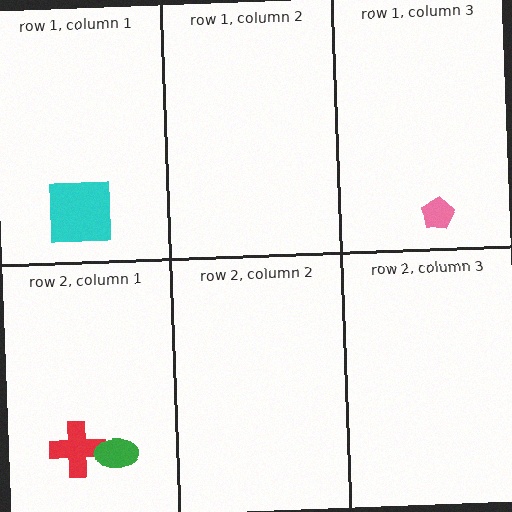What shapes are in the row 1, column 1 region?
The cyan square.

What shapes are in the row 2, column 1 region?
The red cross, the green ellipse.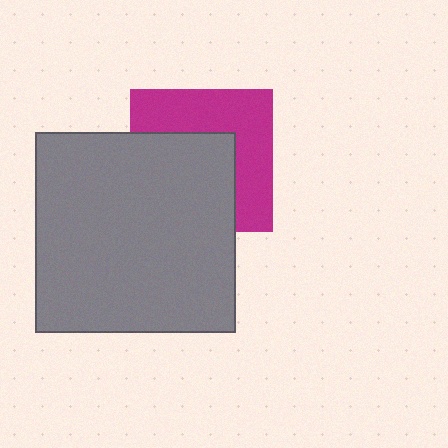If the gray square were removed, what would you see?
You would see the complete magenta square.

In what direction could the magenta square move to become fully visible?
The magenta square could move toward the upper-right. That would shift it out from behind the gray square entirely.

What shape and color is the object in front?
The object in front is a gray square.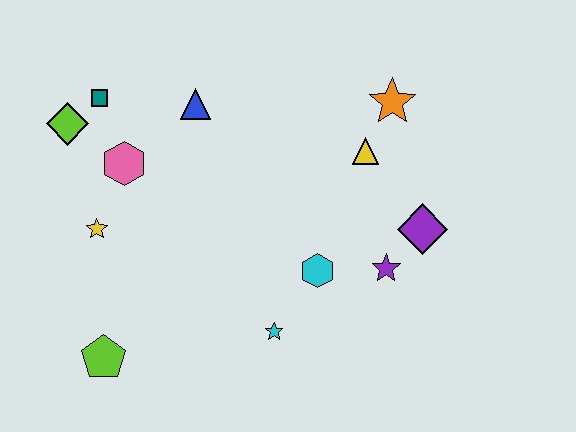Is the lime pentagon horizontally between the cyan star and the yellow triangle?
No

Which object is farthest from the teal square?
The purple diamond is farthest from the teal square.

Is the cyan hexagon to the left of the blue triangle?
No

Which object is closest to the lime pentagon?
The yellow star is closest to the lime pentagon.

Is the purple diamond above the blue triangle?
No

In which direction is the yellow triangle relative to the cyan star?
The yellow triangle is above the cyan star.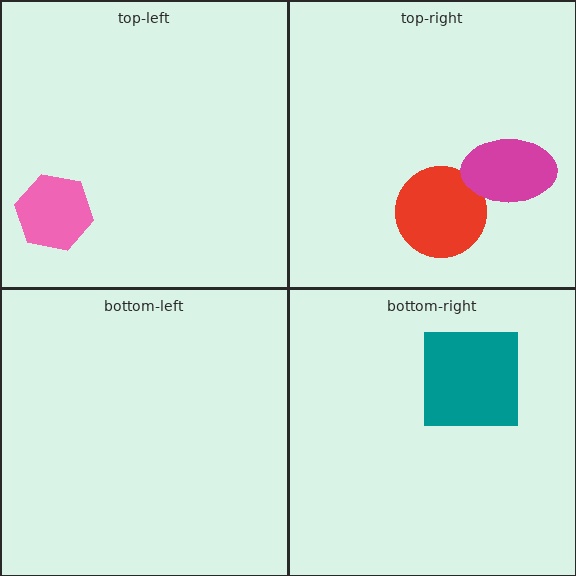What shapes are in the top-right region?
The red circle, the magenta ellipse.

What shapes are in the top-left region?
The pink hexagon.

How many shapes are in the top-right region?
2.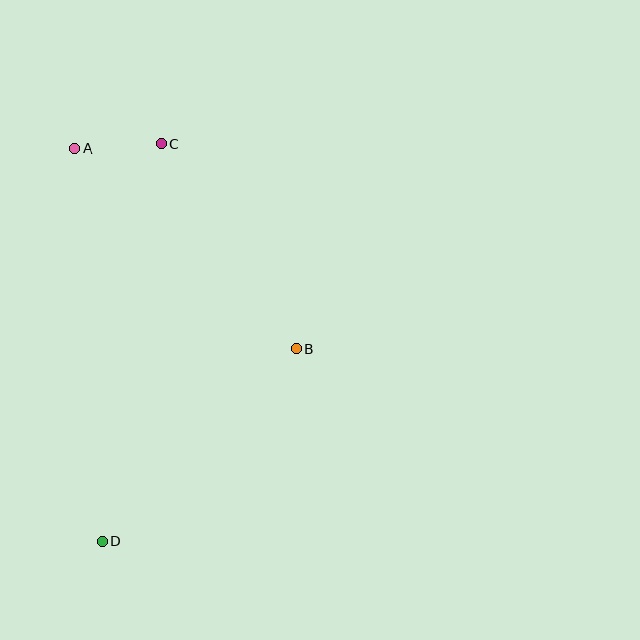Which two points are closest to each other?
Points A and C are closest to each other.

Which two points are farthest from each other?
Points C and D are farthest from each other.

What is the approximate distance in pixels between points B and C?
The distance between B and C is approximately 245 pixels.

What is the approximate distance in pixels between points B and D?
The distance between B and D is approximately 273 pixels.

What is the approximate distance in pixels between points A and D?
The distance between A and D is approximately 393 pixels.